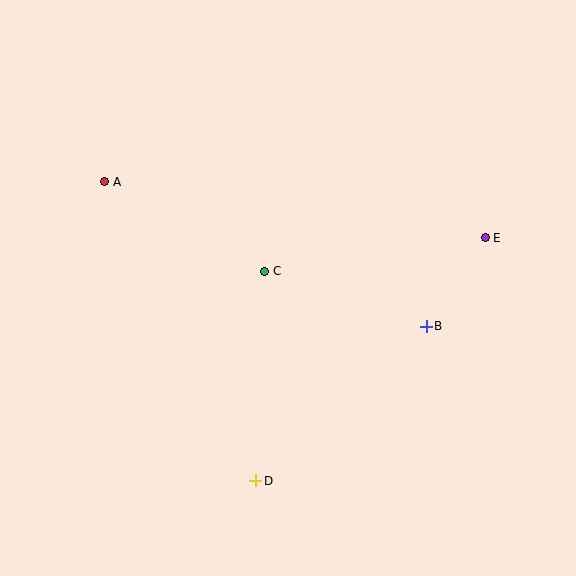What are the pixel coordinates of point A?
Point A is at (105, 182).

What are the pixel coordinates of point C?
Point C is at (265, 271).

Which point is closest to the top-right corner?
Point E is closest to the top-right corner.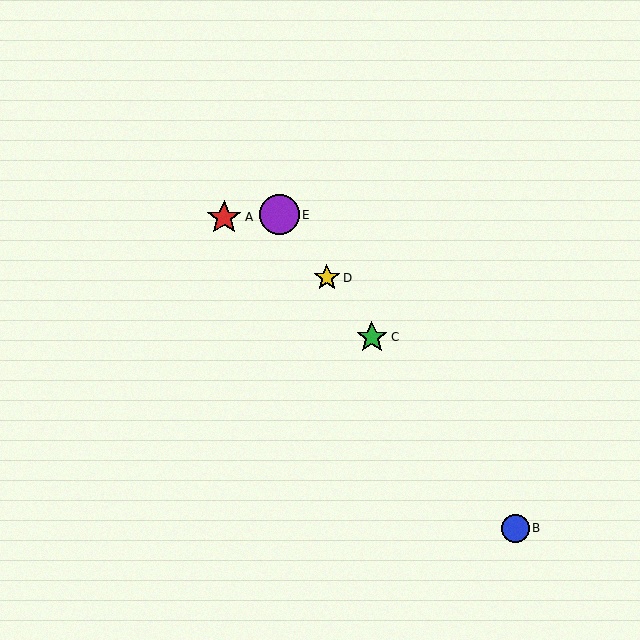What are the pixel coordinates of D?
Object D is at (327, 278).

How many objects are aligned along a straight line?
4 objects (B, C, D, E) are aligned along a straight line.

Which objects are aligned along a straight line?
Objects B, C, D, E are aligned along a straight line.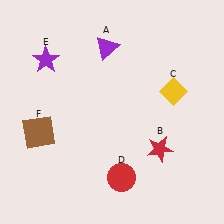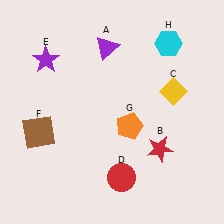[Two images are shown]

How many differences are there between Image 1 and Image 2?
There are 2 differences between the two images.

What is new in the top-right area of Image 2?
A cyan hexagon (H) was added in the top-right area of Image 2.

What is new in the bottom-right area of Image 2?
An orange pentagon (G) was added in the bottom-right area of Image 2.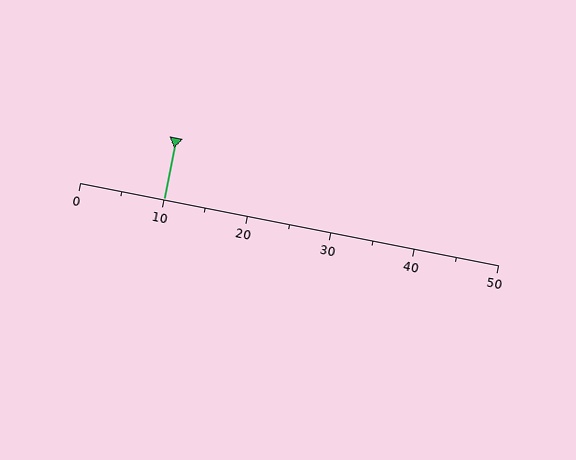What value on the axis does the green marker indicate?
The marker indicates approximately 10.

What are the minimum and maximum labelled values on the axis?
The axis runs from 0 to 50.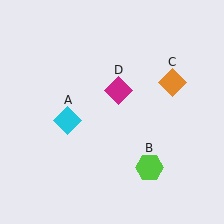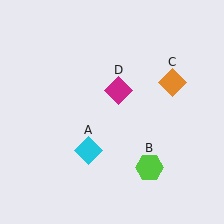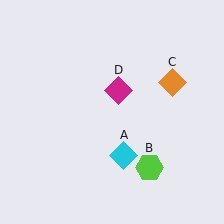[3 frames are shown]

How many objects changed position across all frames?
1 object changed position: cyan diamond (object A).